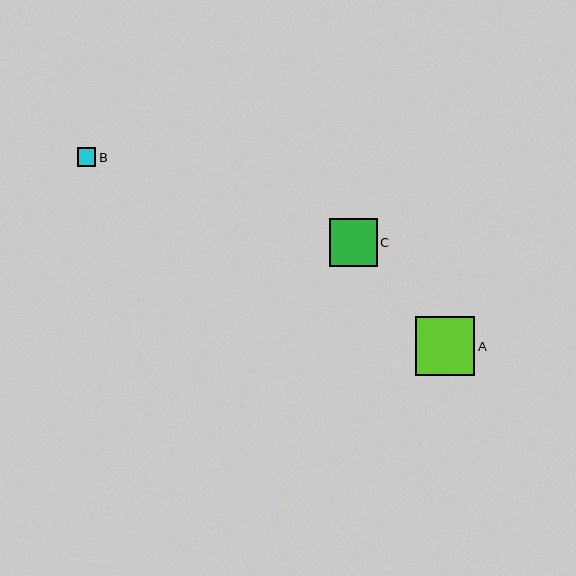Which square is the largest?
Square A is the largest with a size of approximately 59 pixels.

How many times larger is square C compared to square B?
Square C is approximately 2.6 times the size of square B.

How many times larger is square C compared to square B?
Square C is approximately 2.6 times the size of square B.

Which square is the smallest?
Square B is the smallest with a size of approximately 18 pixels.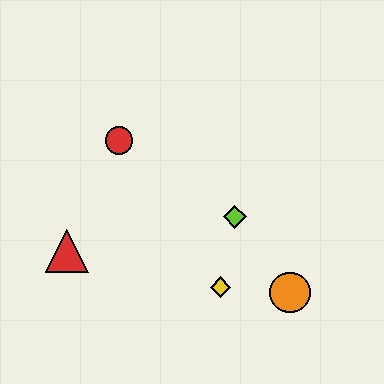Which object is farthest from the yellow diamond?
The red circle is farthest from the yellow diamond.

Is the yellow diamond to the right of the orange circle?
No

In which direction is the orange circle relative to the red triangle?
The orange circle is to the right of the red triangle.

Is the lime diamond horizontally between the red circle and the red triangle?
No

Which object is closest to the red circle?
The red triangle is closest to the red circle.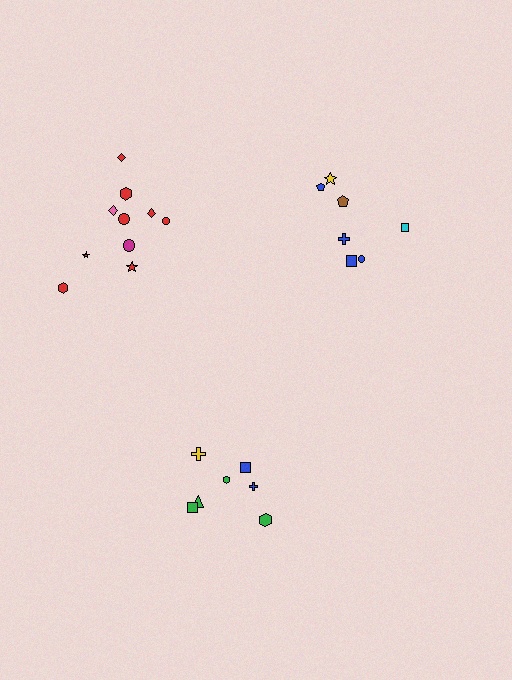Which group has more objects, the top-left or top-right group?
The top-left group.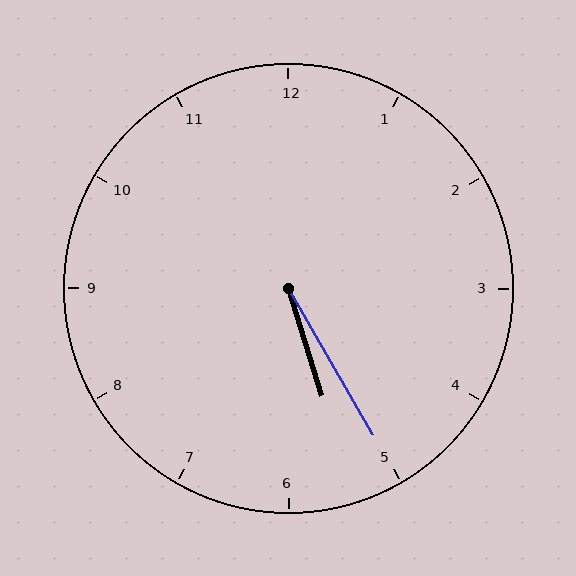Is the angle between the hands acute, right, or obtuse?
It is acute.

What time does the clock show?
5:25.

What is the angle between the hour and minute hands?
Approximately 12 degrees.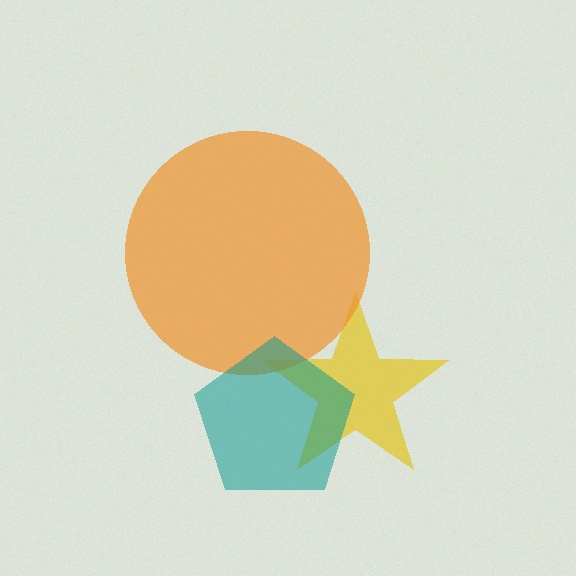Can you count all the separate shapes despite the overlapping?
Yes, there are 3 separate shapes.